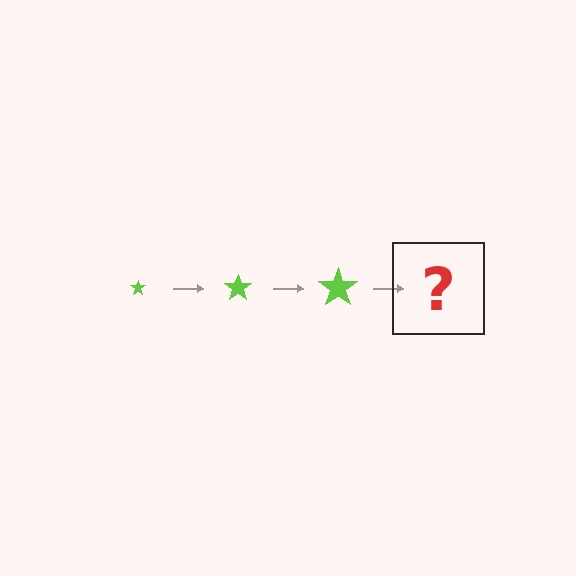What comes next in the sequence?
The next element should be a lime star, larger than the previous one.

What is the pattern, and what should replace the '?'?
The pattern is that the star gets progressively larger each step. The '?' should be a lime star, larger than the previous one.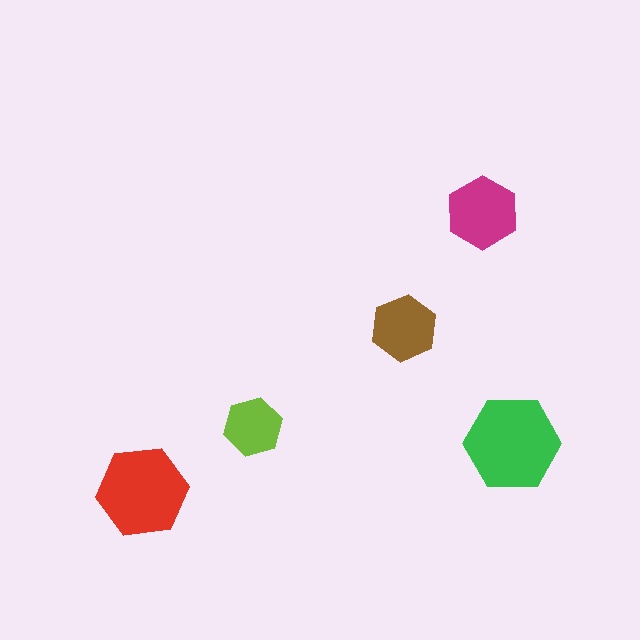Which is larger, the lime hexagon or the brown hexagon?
The brown one.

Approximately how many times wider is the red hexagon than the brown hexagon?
About 1.5 times wider.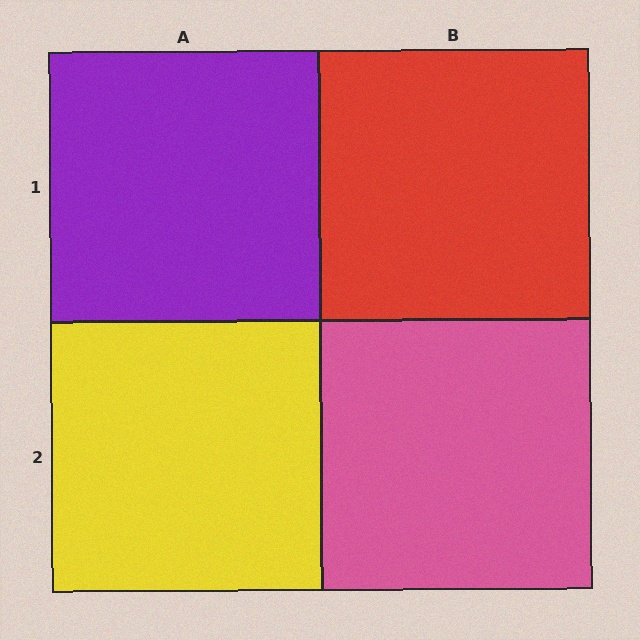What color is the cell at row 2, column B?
Pink.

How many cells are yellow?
1 cell is yellow.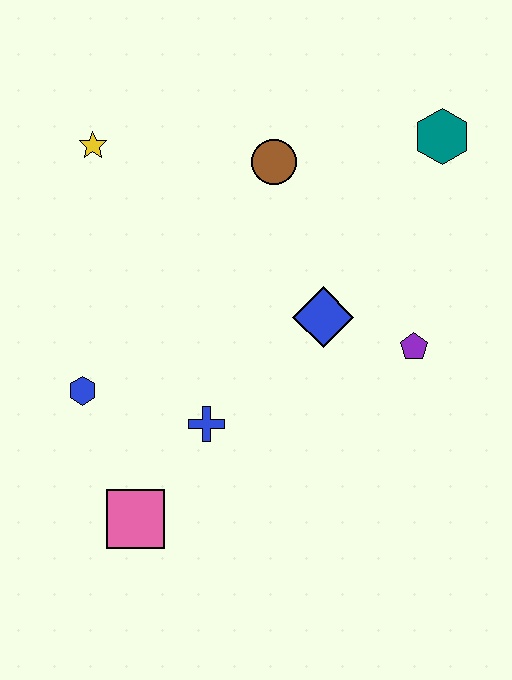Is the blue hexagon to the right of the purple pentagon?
No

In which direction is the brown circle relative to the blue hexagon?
The brown circle is above the blue hexagon.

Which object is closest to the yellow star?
The brown circle is closest to the yellow star.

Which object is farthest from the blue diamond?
The yellow star is farthest from the blue diamond.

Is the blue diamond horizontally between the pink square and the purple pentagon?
Yes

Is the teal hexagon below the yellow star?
No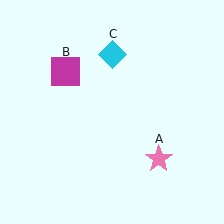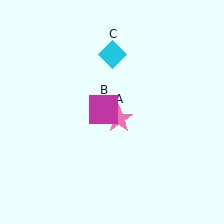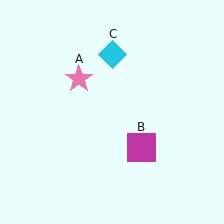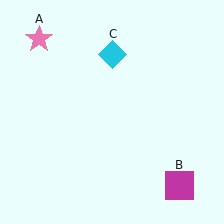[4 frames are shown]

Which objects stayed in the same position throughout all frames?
Cyan diamond (object C) remained stationary.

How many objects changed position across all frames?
2 objects changed position: pink star (object A), magenta square (object B).